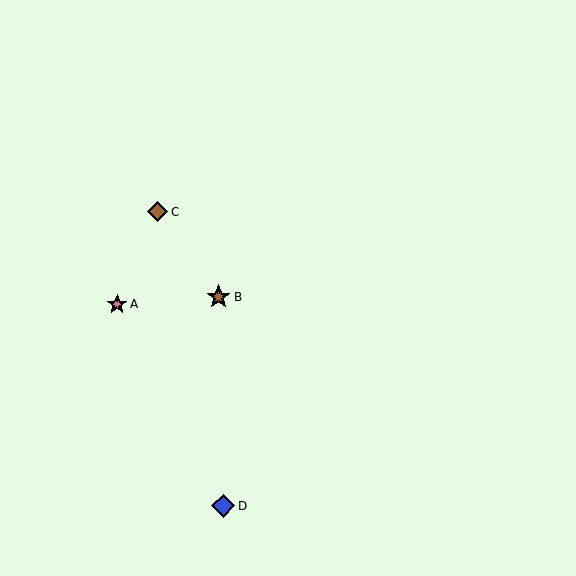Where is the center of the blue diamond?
The center of the blue diamond is at (223, 506).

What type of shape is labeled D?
Shape D is a blue diamond.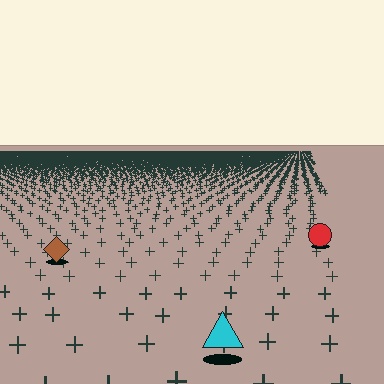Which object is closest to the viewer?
The cyan triangle is closest. The texture marks near it are larger and more spread out.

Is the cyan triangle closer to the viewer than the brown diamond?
Yes. The cyan triangle is closer — you can tell from the texture gradient: the ground texture is coarser near it.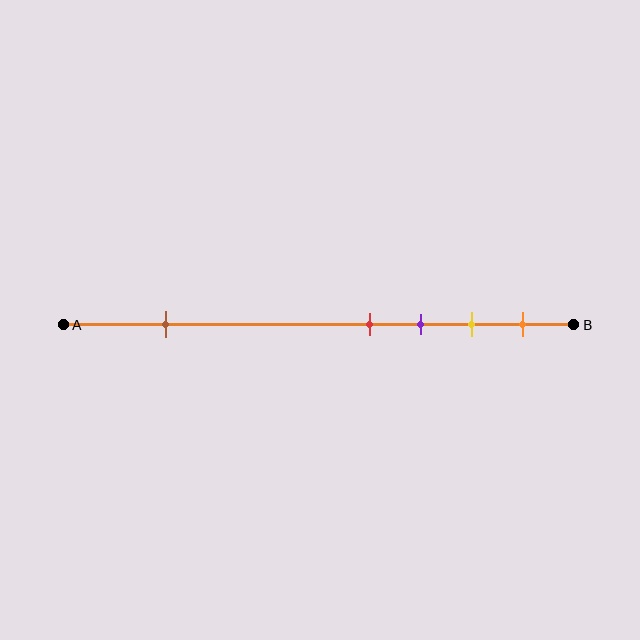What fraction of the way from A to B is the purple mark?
The purple mark is approximately 70% (0.7) of the way from A to B.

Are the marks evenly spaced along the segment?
No, the marks are not evenly spaced.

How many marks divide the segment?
There are 5 marks dividing the segment.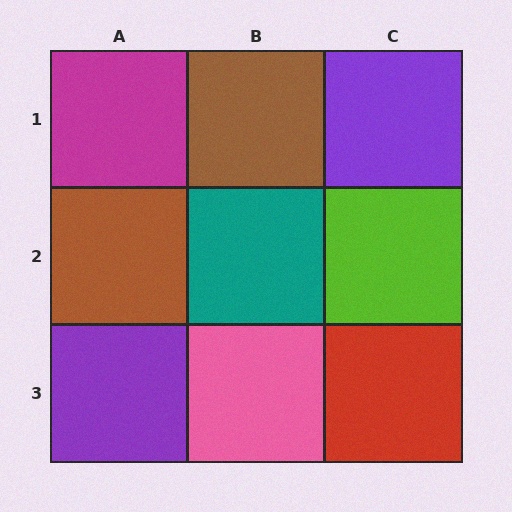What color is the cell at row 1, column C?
Purple.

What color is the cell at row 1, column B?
Brown.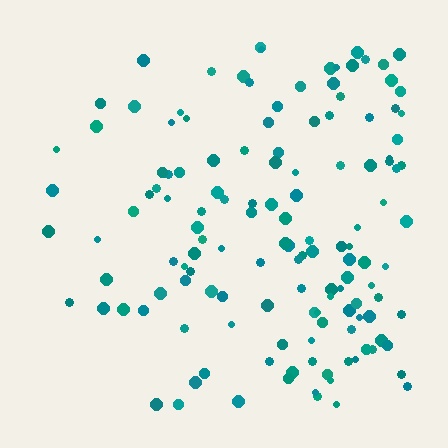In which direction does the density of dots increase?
From left to right, with the right side densest.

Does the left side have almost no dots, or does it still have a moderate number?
Still a moderate number, just noticeably fewer than the right.